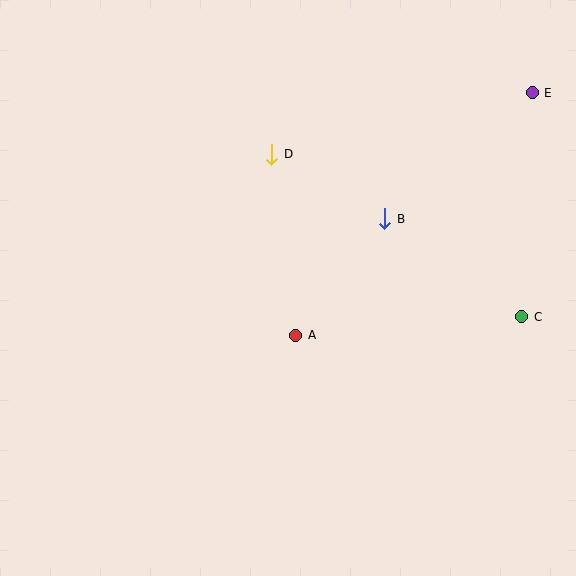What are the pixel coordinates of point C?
Point C is at (522, 317).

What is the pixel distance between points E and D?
The distance between E and D is 268 pixels.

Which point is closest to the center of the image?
Point A at (296, 335) is closest to the center.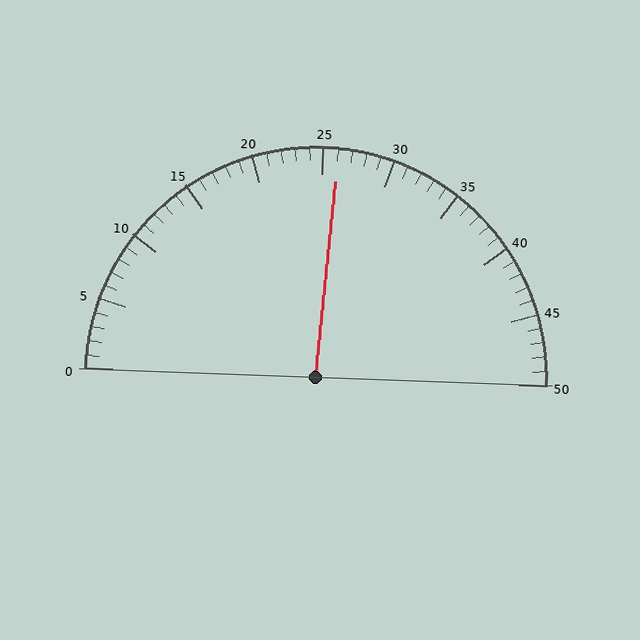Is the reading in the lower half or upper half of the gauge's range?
The reading is in the upper half of the range (0 to 50).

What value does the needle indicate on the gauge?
The needle indicates approximately 26.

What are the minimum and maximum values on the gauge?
The gauge ranges from 0 to 50.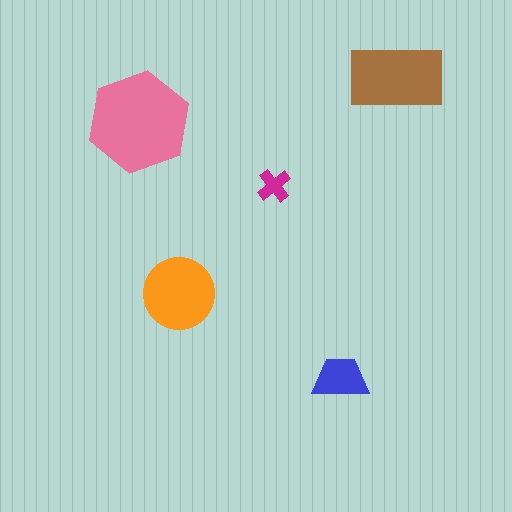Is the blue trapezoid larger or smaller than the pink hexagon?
Smaller.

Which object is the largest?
The pink hexagon.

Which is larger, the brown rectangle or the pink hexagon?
The pink hexagon.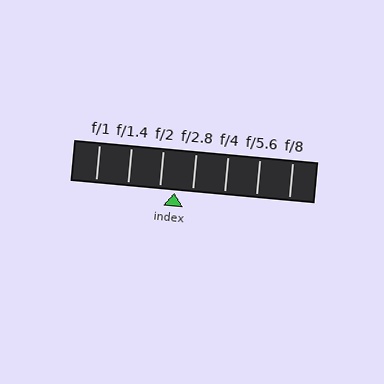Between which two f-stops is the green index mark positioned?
The index mark is between f/2 and f/2.8.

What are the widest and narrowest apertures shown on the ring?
The widest aperture shown is f/1 and the narrowest is f/8.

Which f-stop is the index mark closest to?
The index mark is closest to f/2.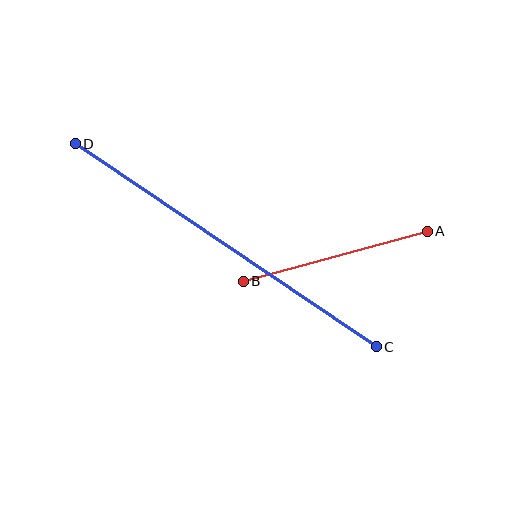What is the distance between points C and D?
The distance is approximately 363 pixels.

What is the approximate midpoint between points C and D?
The midpoint is at approximately (226, 245) pixels.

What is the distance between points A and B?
The distance is approximately 190 pixels.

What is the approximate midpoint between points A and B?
The midpoint is at approximately (335, 256) pixels.